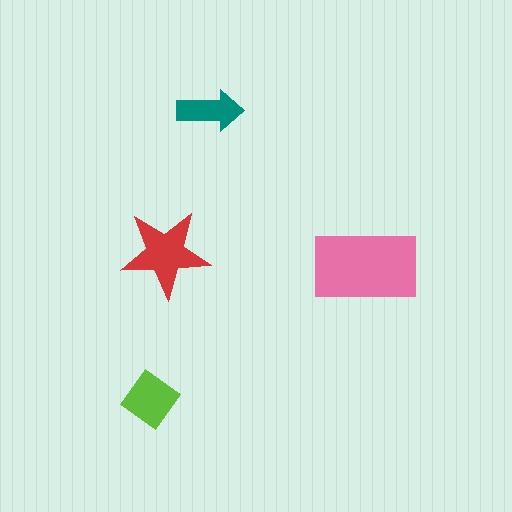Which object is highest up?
The teal arrow is topmost.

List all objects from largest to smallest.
The pink rectangle, the red star, the lime diamond, the teal arrow.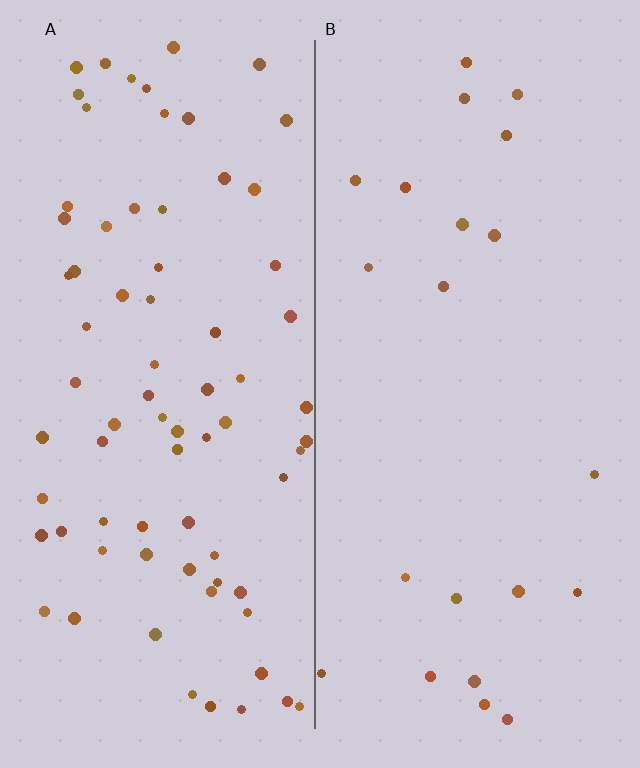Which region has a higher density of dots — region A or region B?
A (the left).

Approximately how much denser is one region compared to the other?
Approximately 3.5× — region A over region B.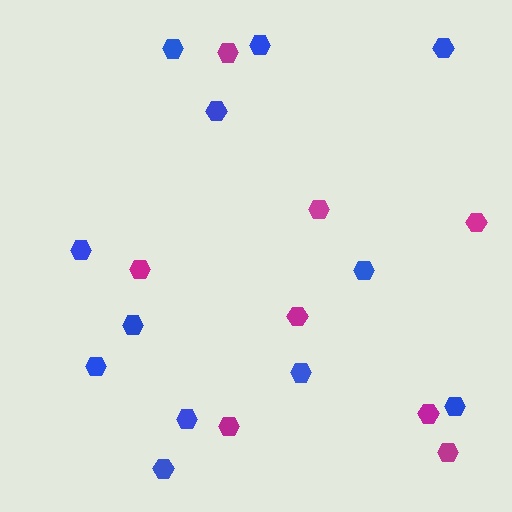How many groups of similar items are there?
There are 2 groups: one group of magenta hexagons (8) and one group of blue hexagons (12).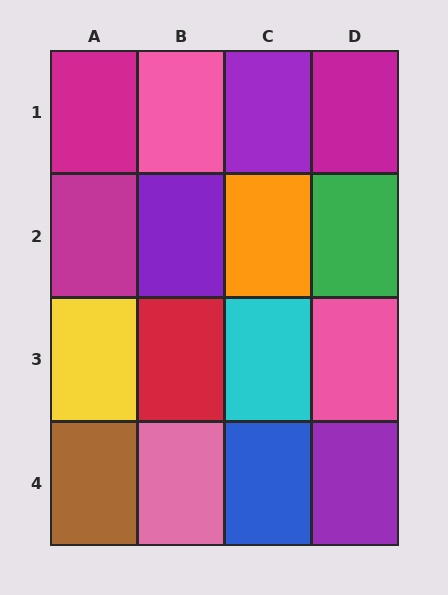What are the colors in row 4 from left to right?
Brown, pink, blue, purple.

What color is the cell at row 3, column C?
Cyan.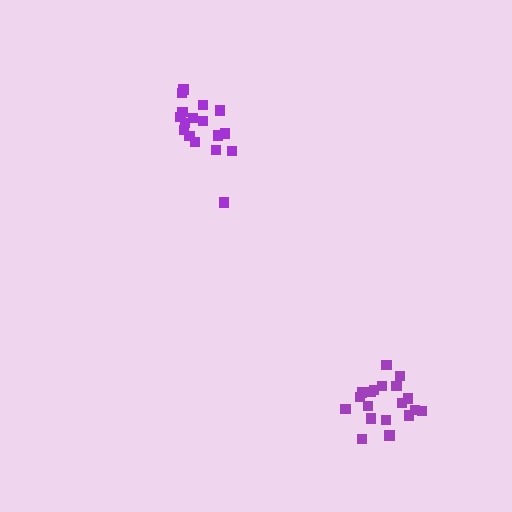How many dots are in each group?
Group 1: 17 dots, Group 2: 19 dots (36 total).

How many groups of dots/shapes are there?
There are 2 groups.